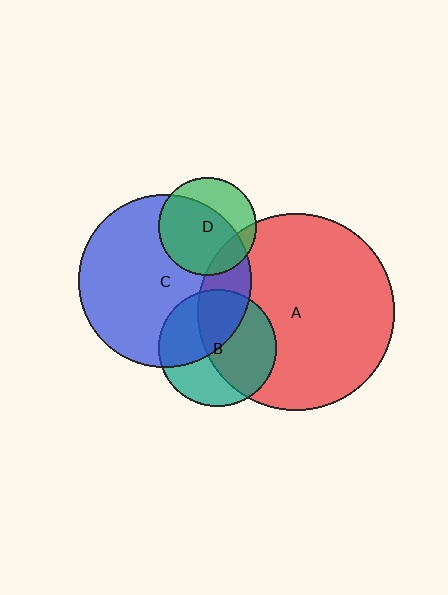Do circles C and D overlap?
Yes.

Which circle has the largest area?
Circle A (red).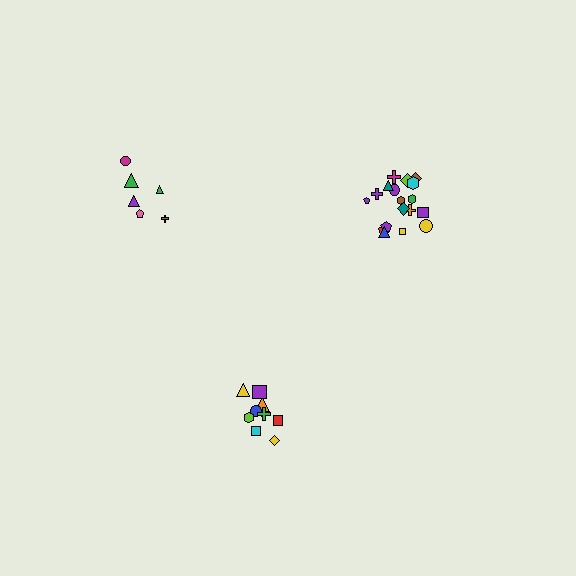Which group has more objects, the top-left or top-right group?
The top-right group.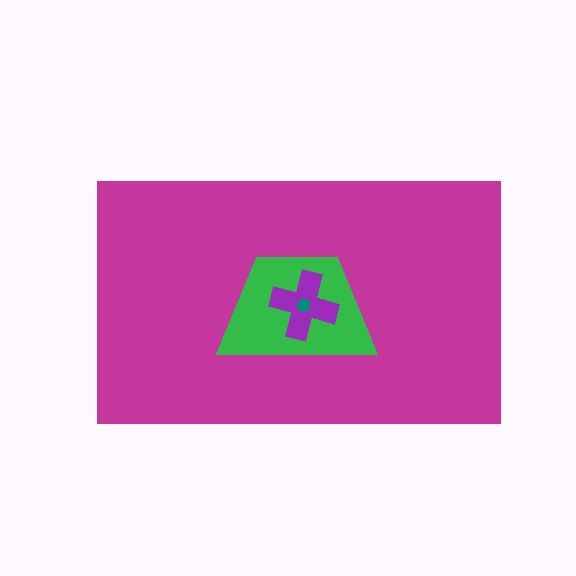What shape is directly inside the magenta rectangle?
The green trapezoid.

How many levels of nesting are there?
4.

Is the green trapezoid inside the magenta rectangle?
Yes.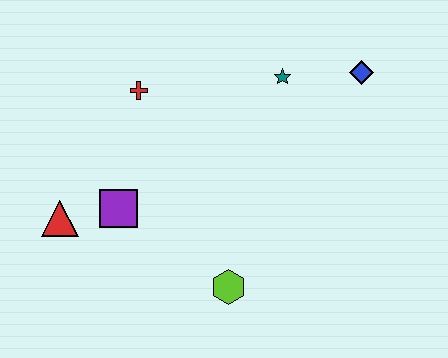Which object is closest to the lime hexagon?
The purple square is closest to the lime hexagon.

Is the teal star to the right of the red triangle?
Yes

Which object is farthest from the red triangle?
The blue diamond is farthest from the red triangle.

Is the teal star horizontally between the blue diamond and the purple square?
Yes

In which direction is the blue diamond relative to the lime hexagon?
The blue diamond is above the lime hexagon.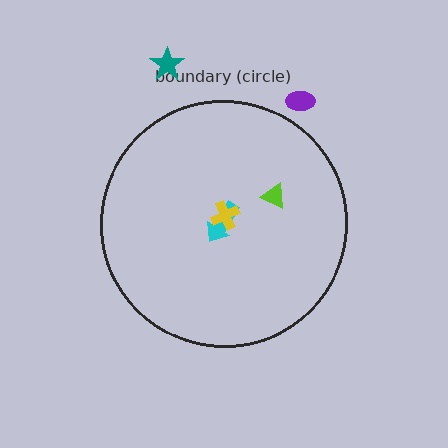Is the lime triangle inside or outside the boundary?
Inside.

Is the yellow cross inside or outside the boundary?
Inside.